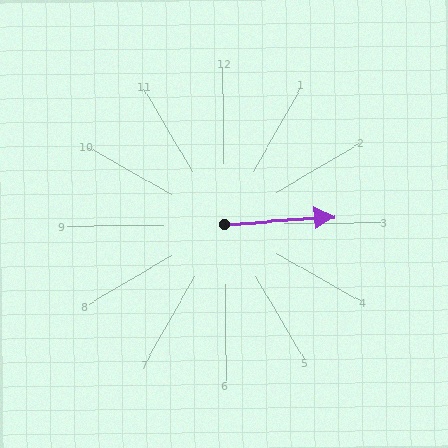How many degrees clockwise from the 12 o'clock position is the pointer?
Approximately 87 degrees.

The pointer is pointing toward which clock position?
Roughly 3 o'clock.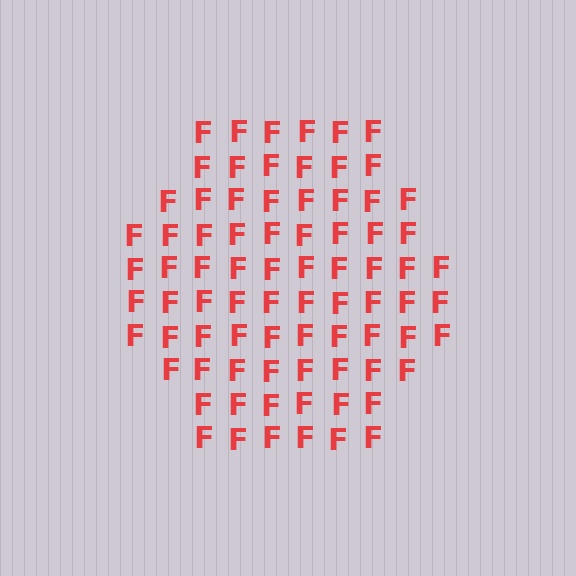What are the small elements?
The small elements are letter F's.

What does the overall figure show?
The overall figure shows a hexagon.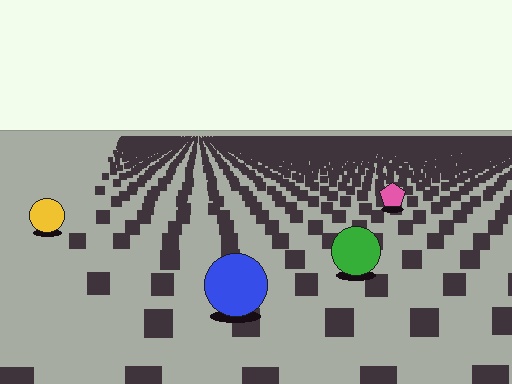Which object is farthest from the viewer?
The pink pentagon is farthest from the viewer. It appears smaller and the ground texture around it is denser.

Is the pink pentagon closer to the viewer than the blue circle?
No. The blue circle is closer — you can tell from the texture gradient: the ground texture is coarser near it.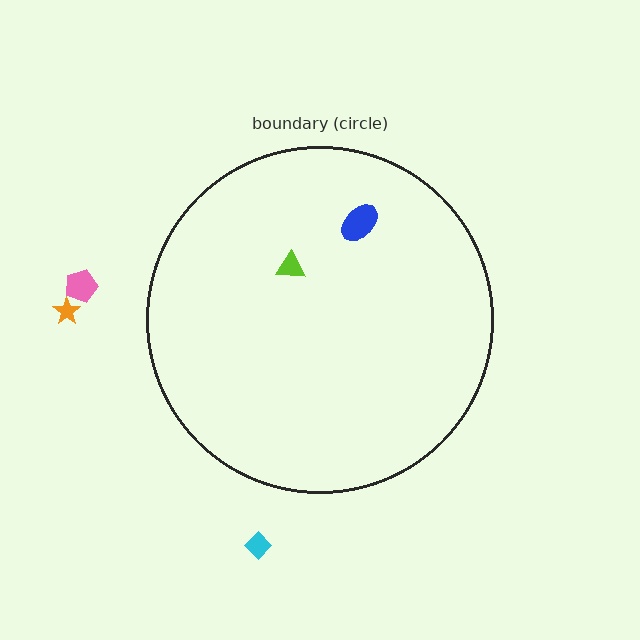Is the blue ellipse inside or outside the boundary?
Inside.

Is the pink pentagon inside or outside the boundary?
Outside.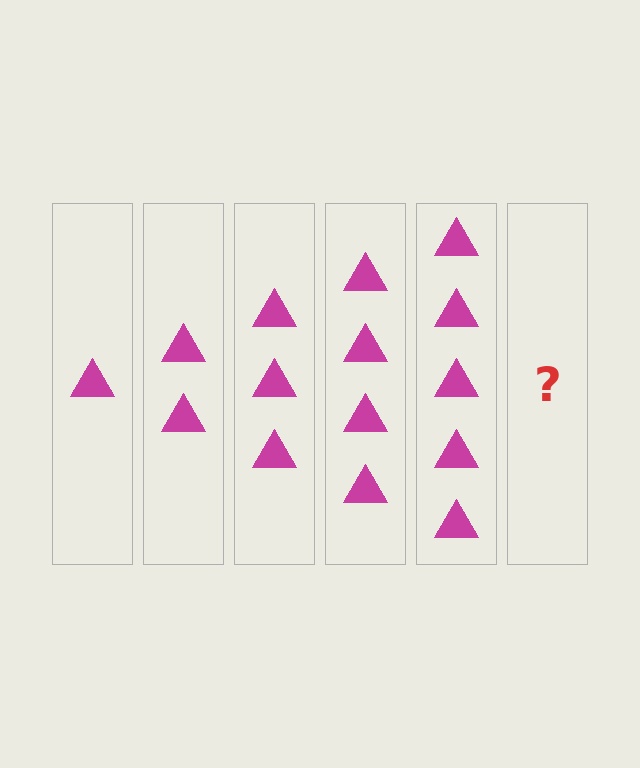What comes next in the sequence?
The next element should be 6 triangles.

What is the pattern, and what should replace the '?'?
The pattern is that each step adds one more triangle. The '?' should be 6 triangles.